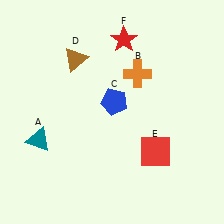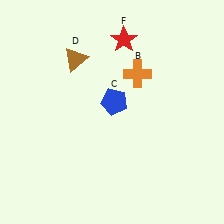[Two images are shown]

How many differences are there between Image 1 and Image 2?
There are 2 differences between the two images.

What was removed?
The red square (E), the teal triangle (A) were removed in Image 2.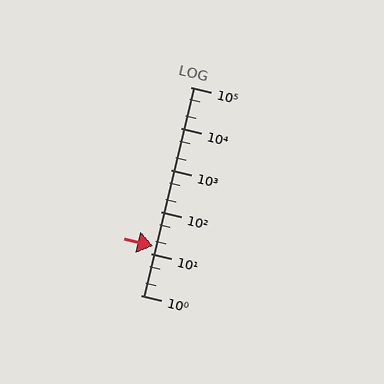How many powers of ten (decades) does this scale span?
The scale spans 5 decades, from 1 to 100000.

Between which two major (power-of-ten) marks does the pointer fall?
The pointer is between 10 and 100.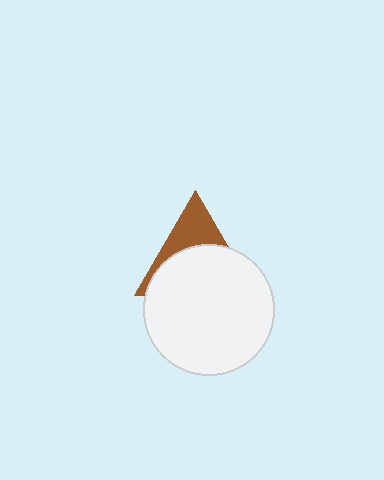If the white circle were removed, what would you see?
You would see the complete brown triangle.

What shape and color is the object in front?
The object in front is a white circle.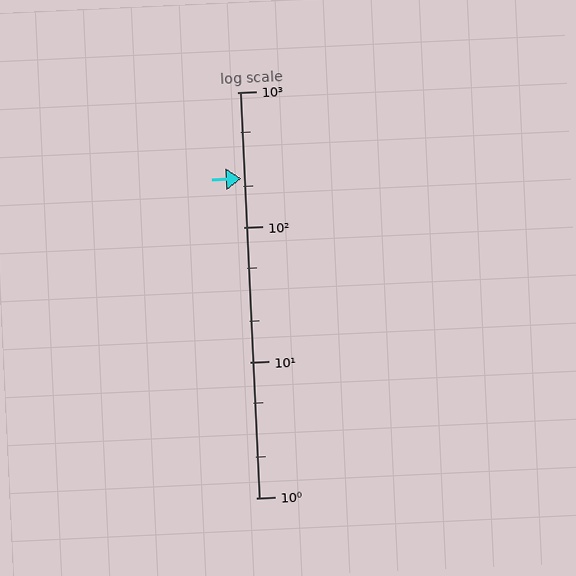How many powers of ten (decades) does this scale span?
The scale spans 3 decades, from 1 to 1000.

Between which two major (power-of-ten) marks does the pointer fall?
The pointer is between 100 and 1000.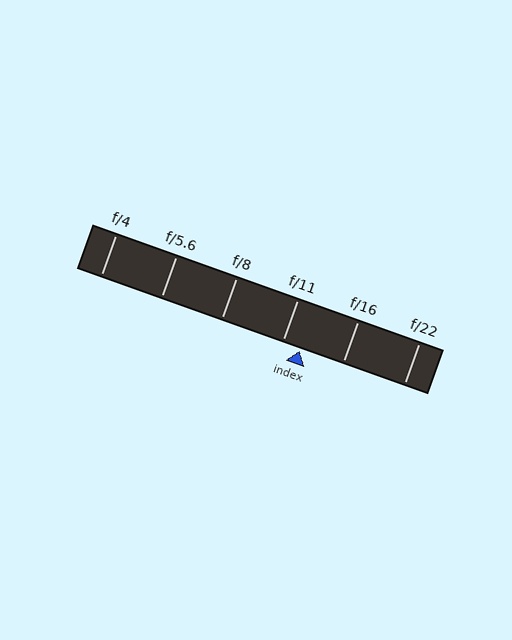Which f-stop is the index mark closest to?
The index mark is closest to f/11.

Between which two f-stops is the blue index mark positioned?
The index mark is between f/11 and f/16.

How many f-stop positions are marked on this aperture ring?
There are 6 f-stop positions marked.